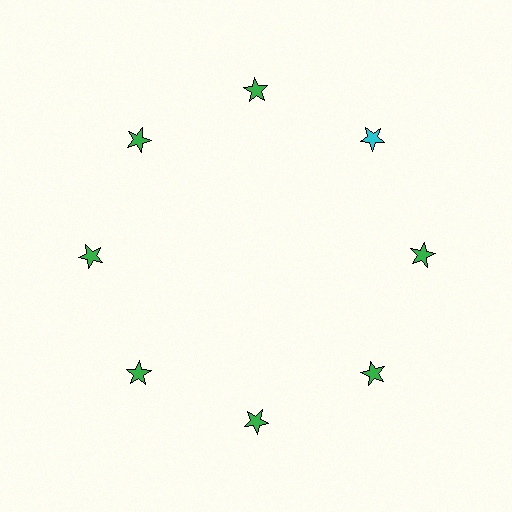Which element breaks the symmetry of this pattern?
The cyan star at roughly the 2 o'clock position breaks the symmetry. All other shapes are green stars.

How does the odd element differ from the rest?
It has a different color: cyan instead of green.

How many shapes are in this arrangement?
There are 8 shapes arranged in a ring pattern.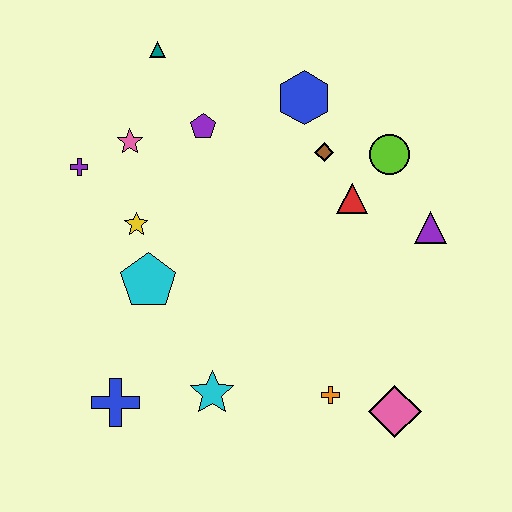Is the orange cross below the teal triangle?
Yes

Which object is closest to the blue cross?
The cyan star is closest to the blue cross.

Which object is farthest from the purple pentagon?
The pink diamond is farthest from the purple pentagon.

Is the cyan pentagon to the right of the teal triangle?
No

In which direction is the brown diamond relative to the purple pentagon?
The brown diamond is to the right of the purple pentagon.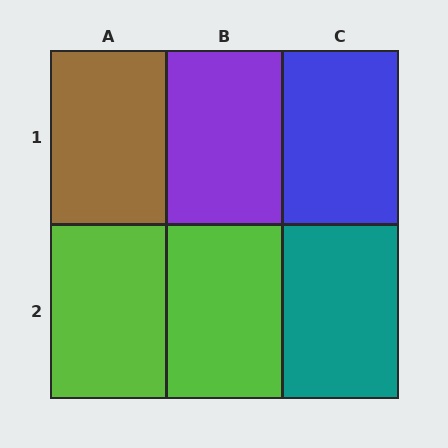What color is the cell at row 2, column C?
Teal.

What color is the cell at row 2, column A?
Lime.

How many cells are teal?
1 cell is teal.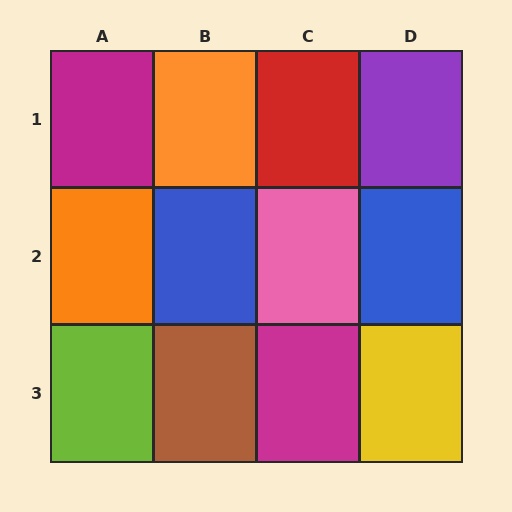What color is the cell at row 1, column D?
Purple.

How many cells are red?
1 cell is red.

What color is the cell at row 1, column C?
Red.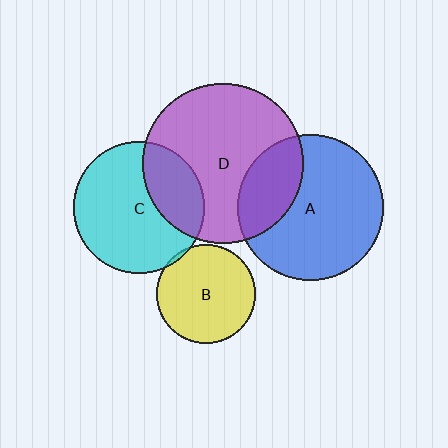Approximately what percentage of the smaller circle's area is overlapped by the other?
Approximately 25%.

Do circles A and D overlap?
Yes.